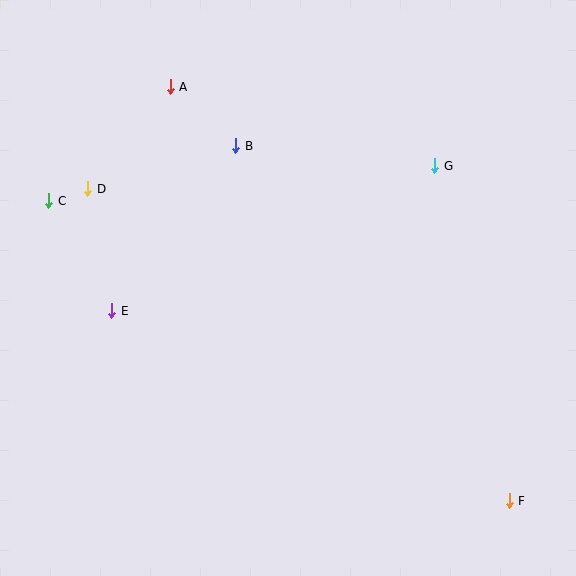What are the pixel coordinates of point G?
Point G is at (435, 166).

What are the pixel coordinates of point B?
Point B is at (236, 146).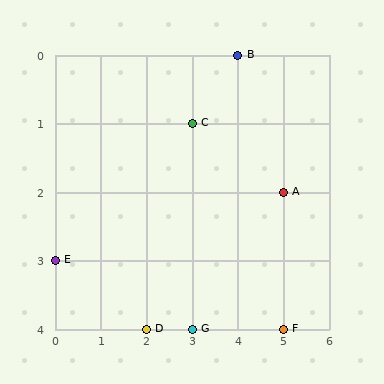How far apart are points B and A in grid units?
Points B and A are 1 column and 2 rows apart (about 2.2 grid units diagonally).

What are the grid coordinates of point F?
Point F is at grid coordinates (5, 4).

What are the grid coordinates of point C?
Point C is at grid coordinates (3, 1).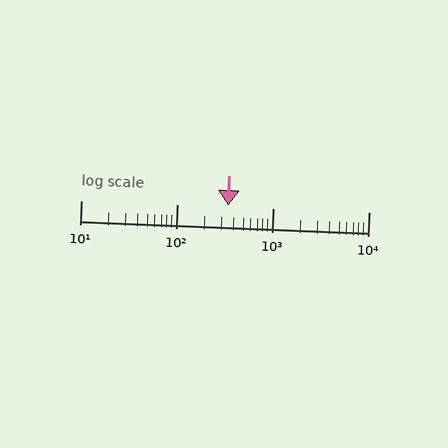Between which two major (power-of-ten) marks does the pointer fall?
The pointer is between 100 and 1000.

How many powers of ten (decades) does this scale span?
The scale spans 3 decades, from 10 to 10000.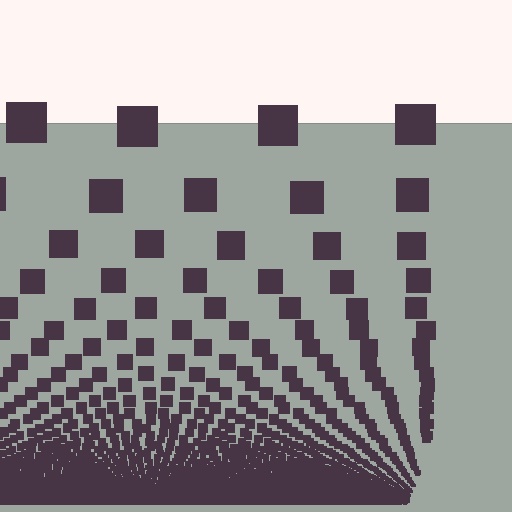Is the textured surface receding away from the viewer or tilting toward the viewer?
The surface appears to tilt toward the viewer. Texture elements get larger and sparser toward the top.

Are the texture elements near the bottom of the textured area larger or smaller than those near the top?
Smaller. The gradient is inverted — elements near the bottom are smaller and denser.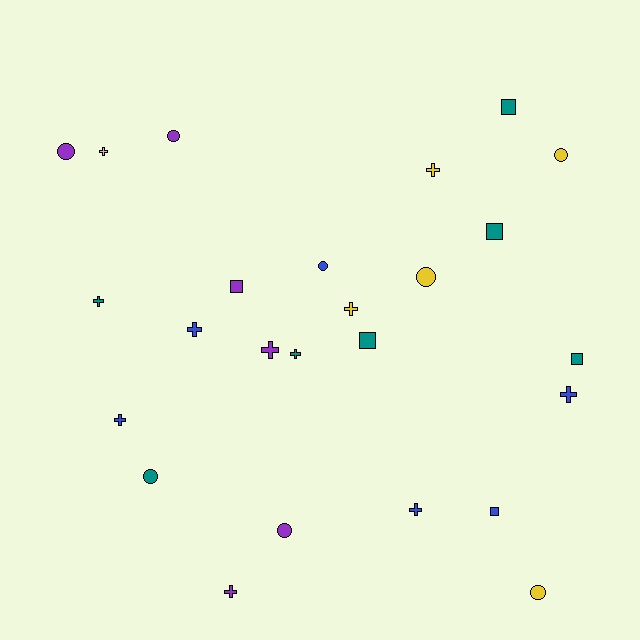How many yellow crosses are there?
There are 3 yellow crosses.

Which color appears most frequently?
Teal, with 7 objects.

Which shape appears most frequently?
Cross, with 11 objects.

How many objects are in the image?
There are 25 objects.